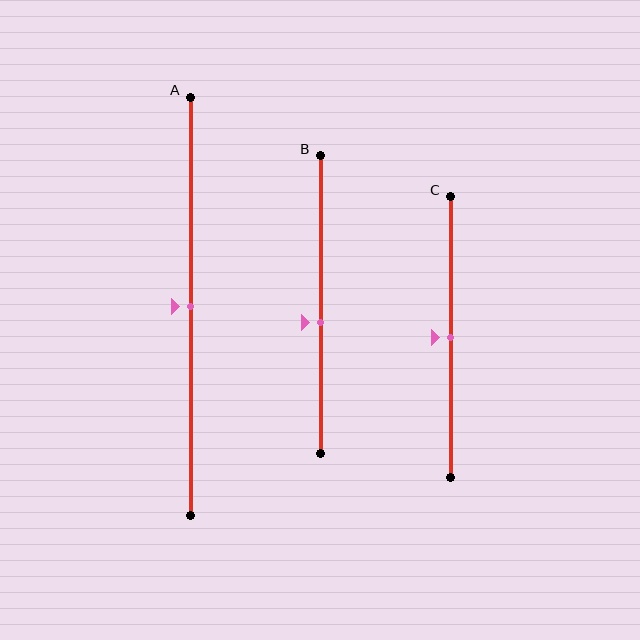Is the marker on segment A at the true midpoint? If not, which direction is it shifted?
Yes, the marker on segment A is at the true midpoint.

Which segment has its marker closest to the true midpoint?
Segment A has its marker closest to the true midpoint.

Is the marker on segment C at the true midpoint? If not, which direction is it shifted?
Yes, the marker on segment C is at the true midpoint.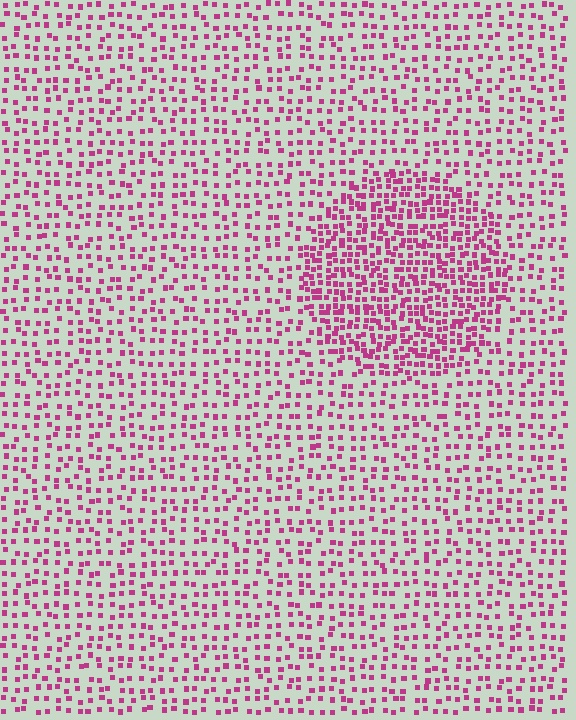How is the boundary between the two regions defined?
The boundary is defined by a change in element density (approximately 2.0x ratio). All elements are the same color, size, and shape.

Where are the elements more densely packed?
The elements are more densely packed inside the circle boundary.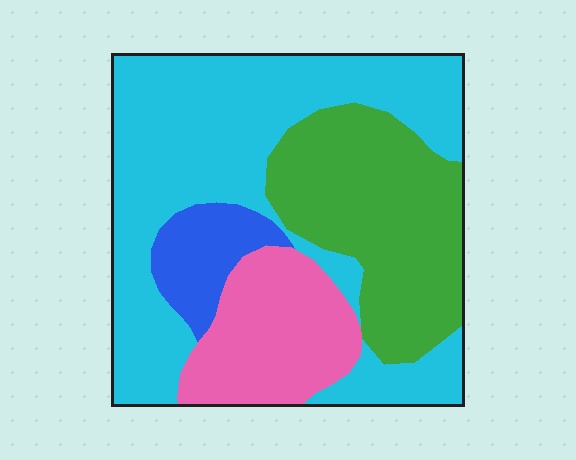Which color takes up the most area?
Cyan, at roughly 50%.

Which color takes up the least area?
Blue, at roughly 10%.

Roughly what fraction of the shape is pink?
Pink covers 17% of the shape.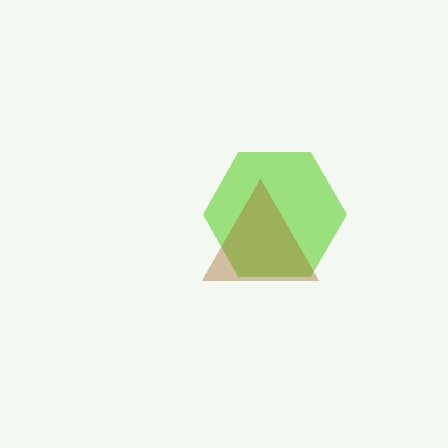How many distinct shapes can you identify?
There are 2 distinct shapes: a lime hexagon, a brown triangle.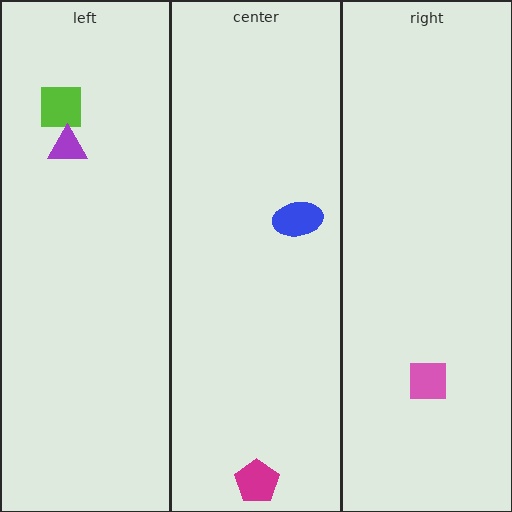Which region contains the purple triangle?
The left region.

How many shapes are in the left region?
2.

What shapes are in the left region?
The lime square, the purple triangle.